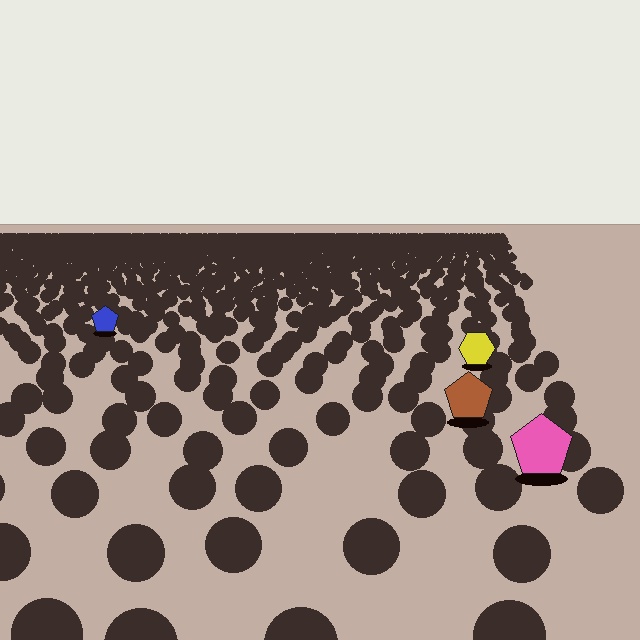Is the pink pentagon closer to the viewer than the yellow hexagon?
Yes. The pink pentagon is closer — you can tell from the texture gradient: the ground texture is coarser near it.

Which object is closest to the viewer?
The pink pentagon is closest. The texture marks near it are larger and more spread out.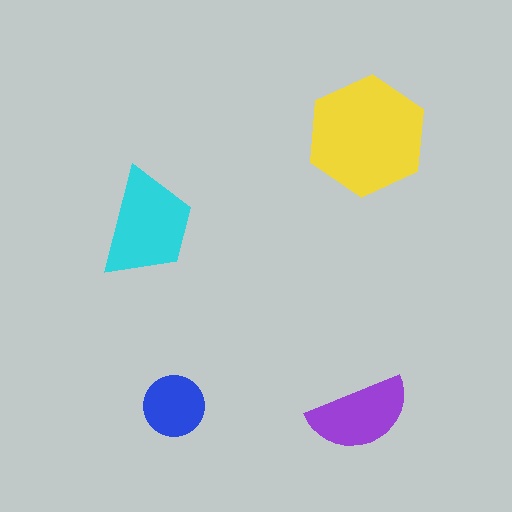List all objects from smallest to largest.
The blue circle, the purple semicircle, the cyan trapezoid, the yellow hexagon.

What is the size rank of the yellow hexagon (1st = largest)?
1st.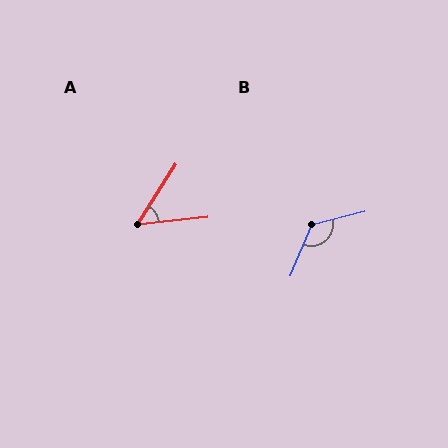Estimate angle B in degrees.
Approximately 127 degrees.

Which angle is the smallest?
A, at approximately 52 degrees.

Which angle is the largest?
B, at approximately 127 degrees.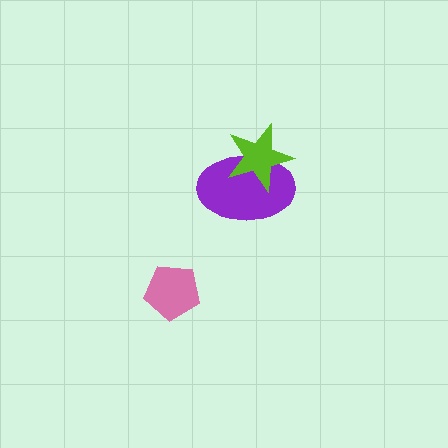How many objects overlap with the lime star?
1 object overlaps with the lime star.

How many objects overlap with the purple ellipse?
1 object overlaps with the purple ellipse.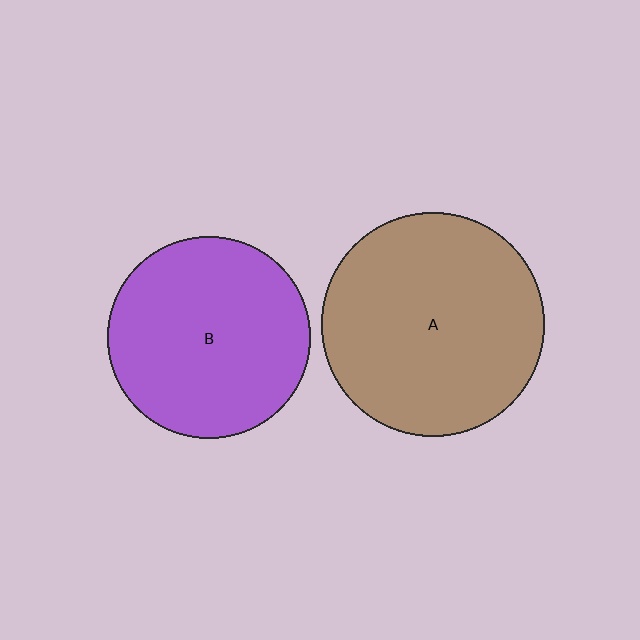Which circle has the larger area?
Circle A (brown).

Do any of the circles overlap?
No, none of the circles overlap.